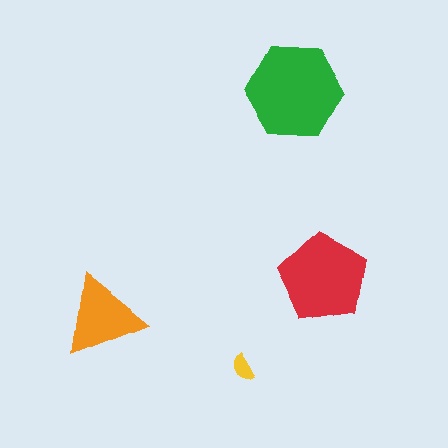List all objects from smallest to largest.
The yellow semicircle, the orange triangle, the red pentagon, the green hexagon.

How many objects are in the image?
There are 4 objects in the image.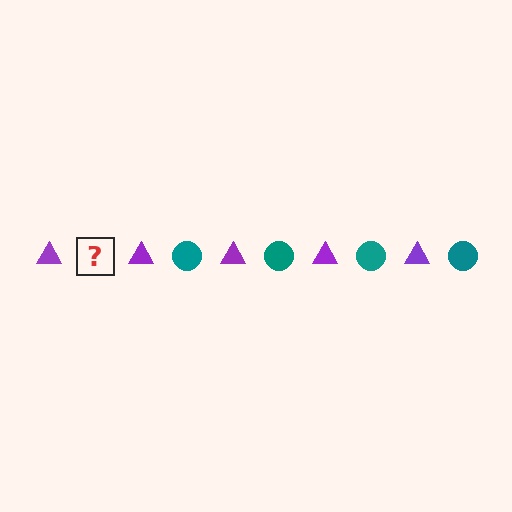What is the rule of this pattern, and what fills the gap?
The rule is that the pattern alternates between purple triangle and teal circle. The gap should be filled with a teal circle.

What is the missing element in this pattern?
The missing element is a teal circle.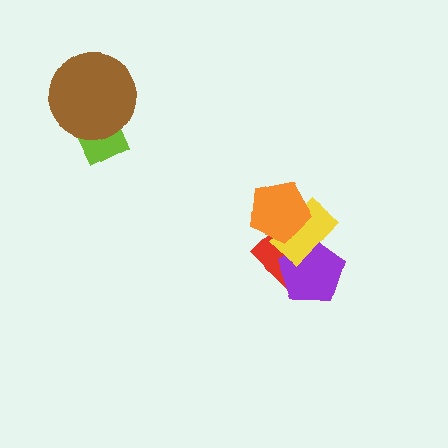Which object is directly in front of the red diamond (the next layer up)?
The purple pentagon is directly in front of the red diamond.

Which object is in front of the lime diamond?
The brown circle is in front of the lime diamond.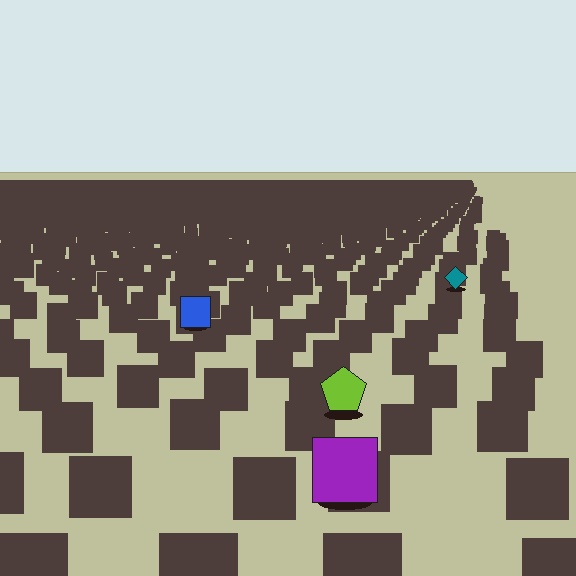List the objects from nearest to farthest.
From nearest to farthest: the purple square, the lime pentagon, the blue square, the teal diamond.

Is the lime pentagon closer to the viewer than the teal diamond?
Yes. The lime pentagon is closer — you can tell from the texture gradient: the ground texture is coarser near it.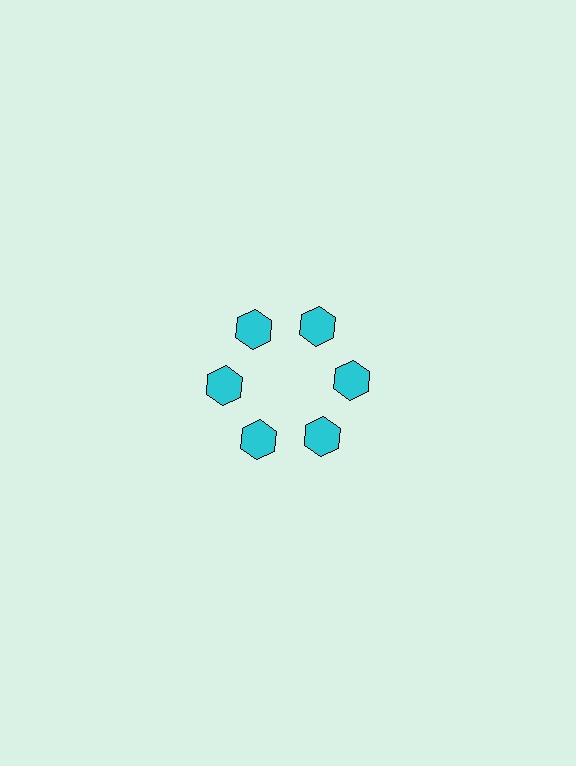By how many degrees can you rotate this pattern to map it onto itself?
The pattern maps onto itself every 60 degrees of rotation.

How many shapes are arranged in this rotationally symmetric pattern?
There are 6 shapes, arranged in 6 groups of 1.